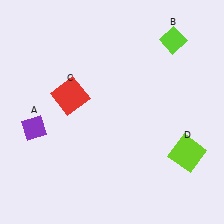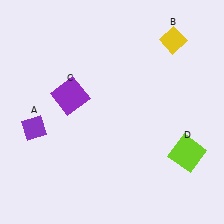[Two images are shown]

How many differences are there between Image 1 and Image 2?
There are 2 differences between the two images.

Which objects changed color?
B changed from lime to yellow. C changed from red to purple.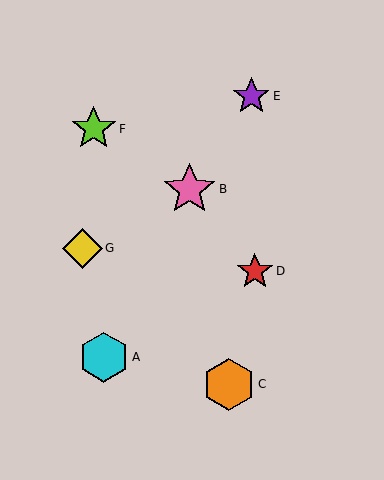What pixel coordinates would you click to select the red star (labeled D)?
Click at (255, 271) to select the red star D.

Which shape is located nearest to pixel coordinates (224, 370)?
The orange hexagon (labeled C) at (229, 384) is nearest to that location.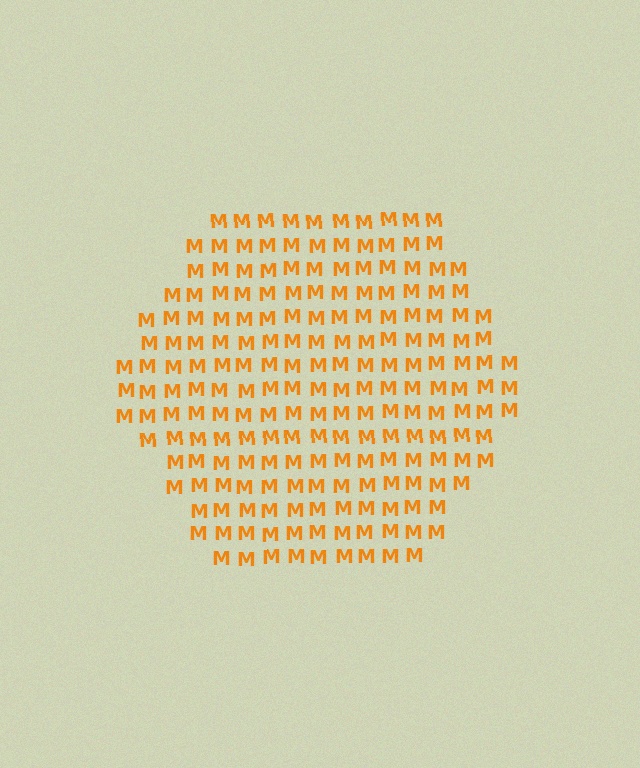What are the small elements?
The small elements are letter M's.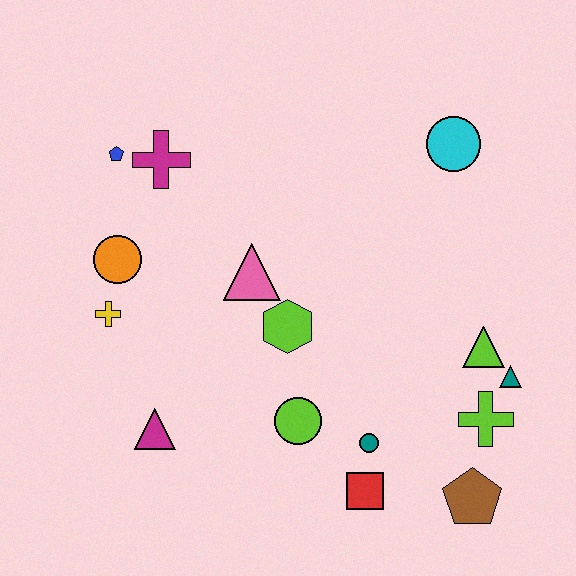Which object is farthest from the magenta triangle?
The cyan circle is farthest from the magenta triangle.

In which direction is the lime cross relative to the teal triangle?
The lime cross is below the teal triangle.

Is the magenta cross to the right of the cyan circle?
No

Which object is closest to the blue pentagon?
The magenta cross is closest to the blue pentagon.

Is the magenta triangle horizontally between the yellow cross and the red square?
Yes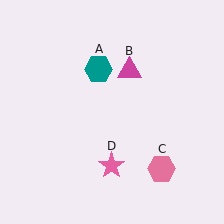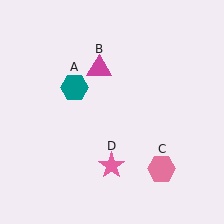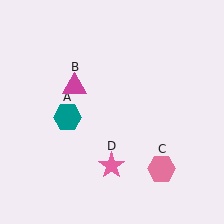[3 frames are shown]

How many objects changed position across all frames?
2 objects changed position: teal hexagon (object A), magenta triangle (object B).